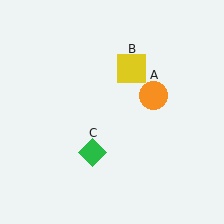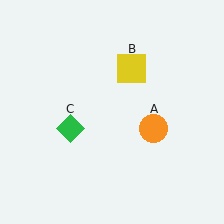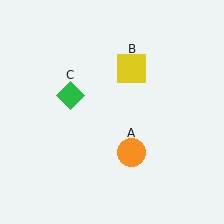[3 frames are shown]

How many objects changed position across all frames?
2 objects changed position: orange circle (object A), green diamond (object C).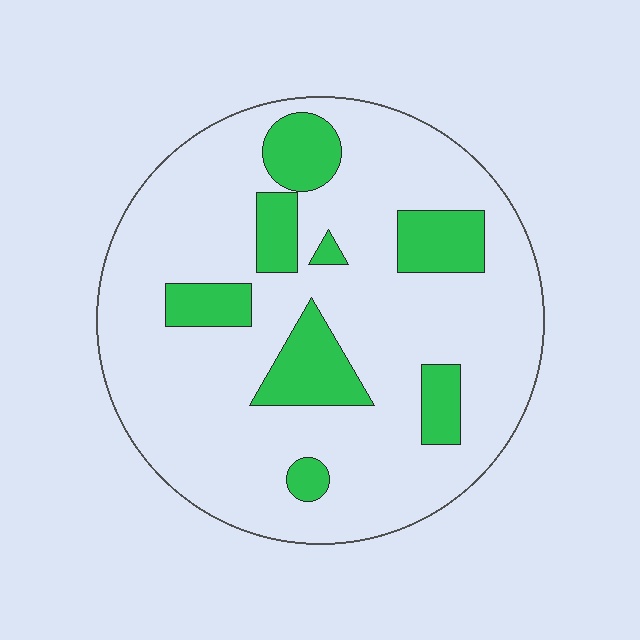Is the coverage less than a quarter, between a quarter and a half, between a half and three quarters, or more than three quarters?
Less than a quarter.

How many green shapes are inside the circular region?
8.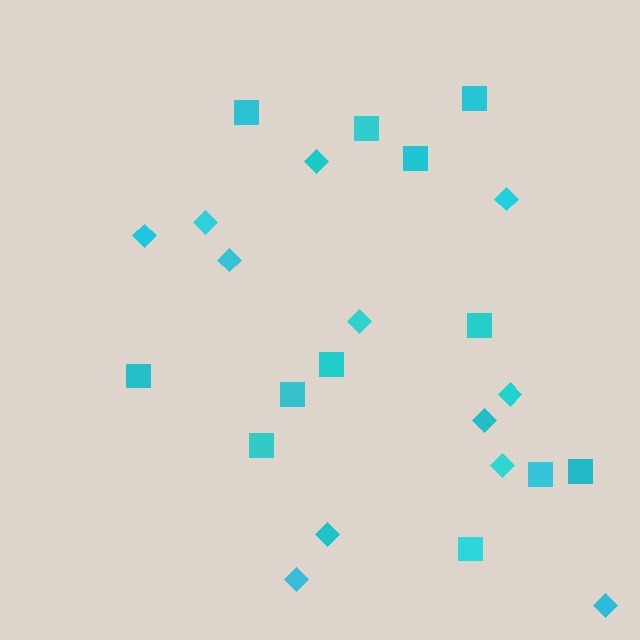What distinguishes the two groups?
There are 2 groups: one group of diamonds (12) and one group of squares (12).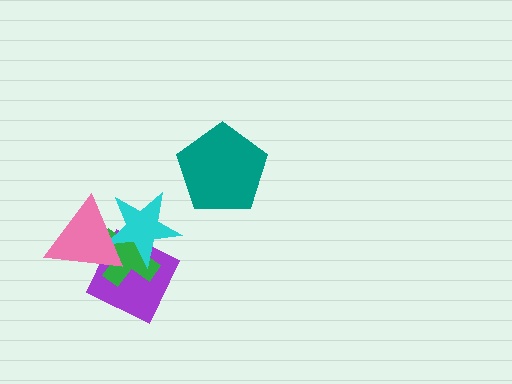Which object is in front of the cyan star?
The pink triangle is in front of the cyan star.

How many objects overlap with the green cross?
3 objects overlap with the green cross.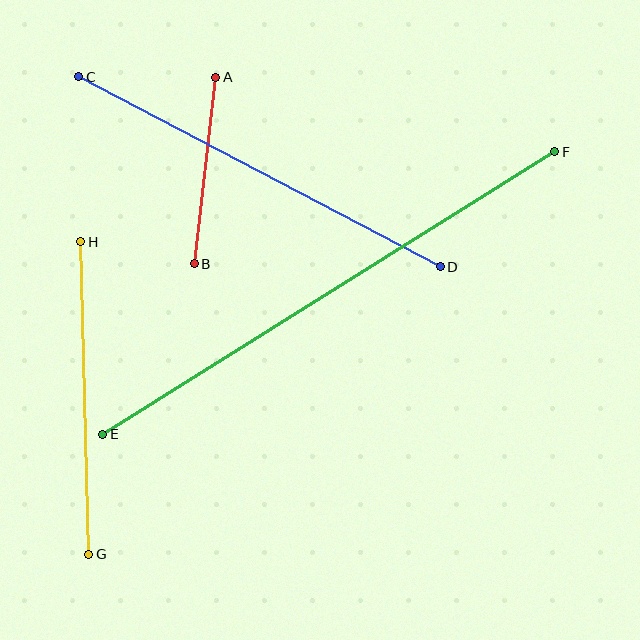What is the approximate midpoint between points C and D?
The midpoint is at approximately (260, 172) pixels.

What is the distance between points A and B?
The distance is approximately 188 pixels.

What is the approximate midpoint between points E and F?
The midpoint is at approximately (329, 293) pixels.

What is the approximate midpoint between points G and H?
The midpoint is at approximately (85, 398) pixels.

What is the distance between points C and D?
The distance is approximately 408 pixels.